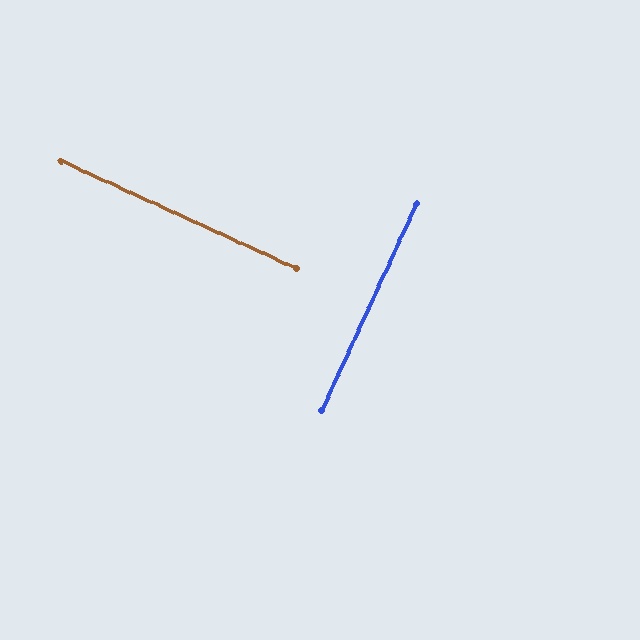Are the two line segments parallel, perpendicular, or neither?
Perpendicular — they meet at approximately 90°.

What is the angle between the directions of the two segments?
Approximately 90 degrees.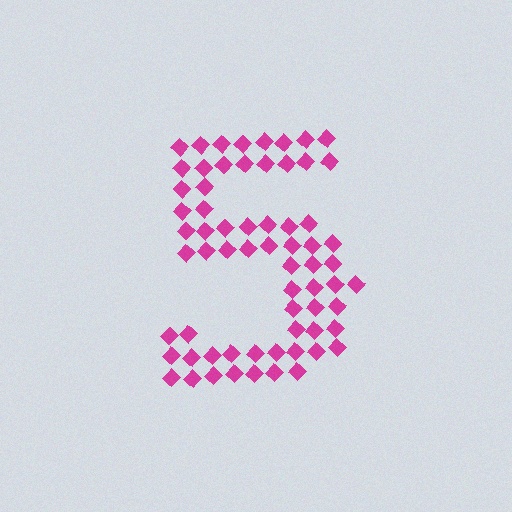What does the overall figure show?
The overall figure shows the digit 5.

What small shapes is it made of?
It is made of small diamonds.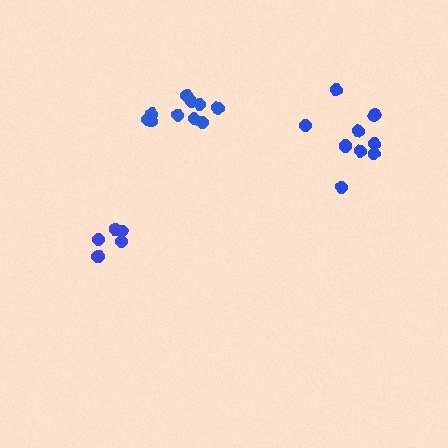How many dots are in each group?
Group 1: 9 dots, Group 2: 10 dots, Group 3: 5 dots (24 total).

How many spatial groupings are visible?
There are 3 spatial groupings.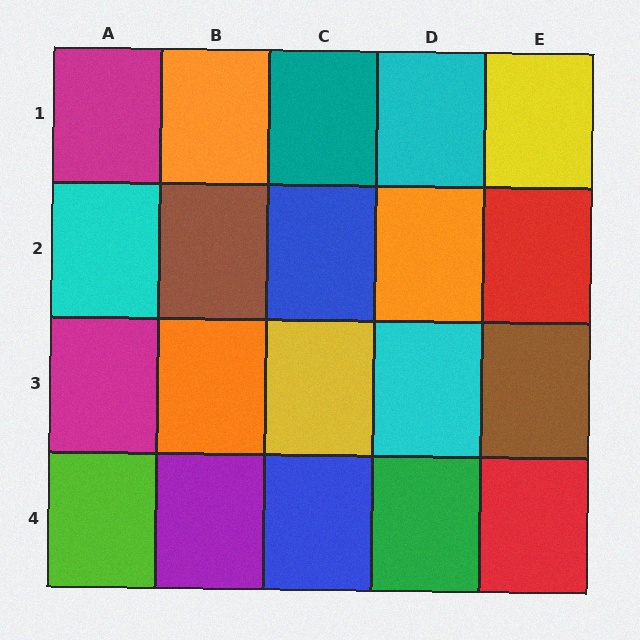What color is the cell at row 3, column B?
Orange.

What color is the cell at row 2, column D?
Orange.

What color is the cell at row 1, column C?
Teal.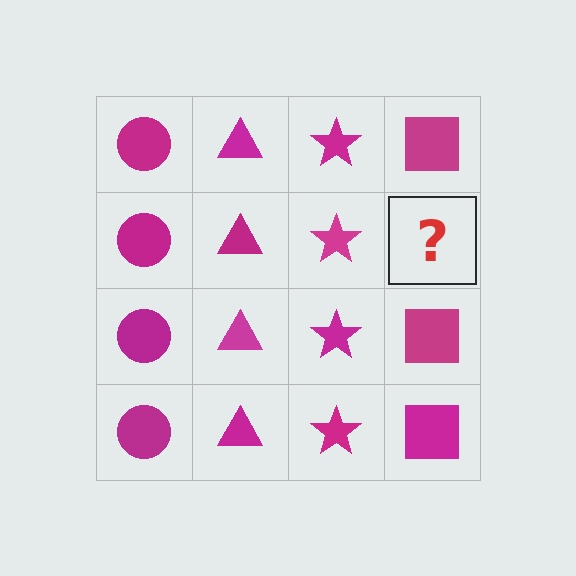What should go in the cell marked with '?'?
The missing cell should contain a magenta square.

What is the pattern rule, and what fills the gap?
The rule is that each column has a consistent shape. The gap should be filled with a magenta square.